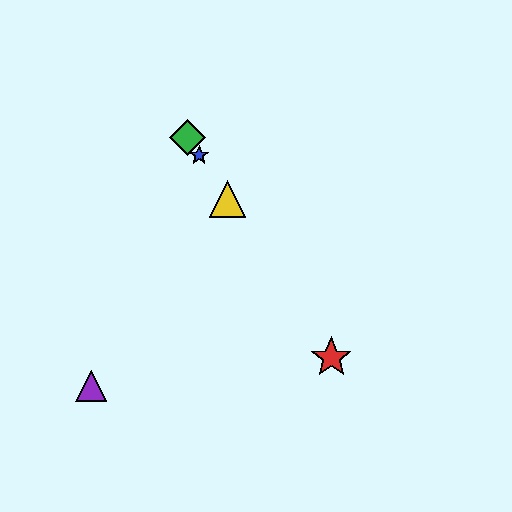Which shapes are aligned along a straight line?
The red star, the blue star, the green diamond, the yellow triangle are aligned along a straight line.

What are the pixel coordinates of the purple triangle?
The purple triangle is at (91, 386).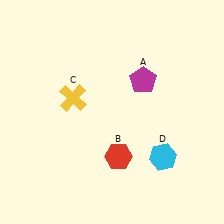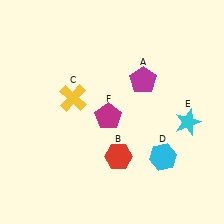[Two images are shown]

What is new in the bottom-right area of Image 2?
A cyan star (E) was added in the bottom-right area of Image 2.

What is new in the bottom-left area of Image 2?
A magenta pentagon (F) was added in the bottom-left area of Image 2.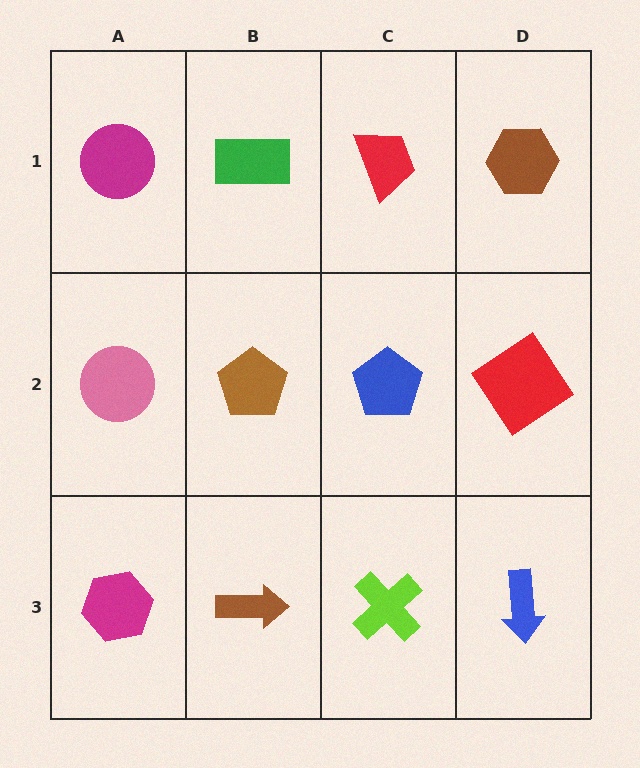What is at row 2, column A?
A pink circle.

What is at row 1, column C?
A red trapezoid.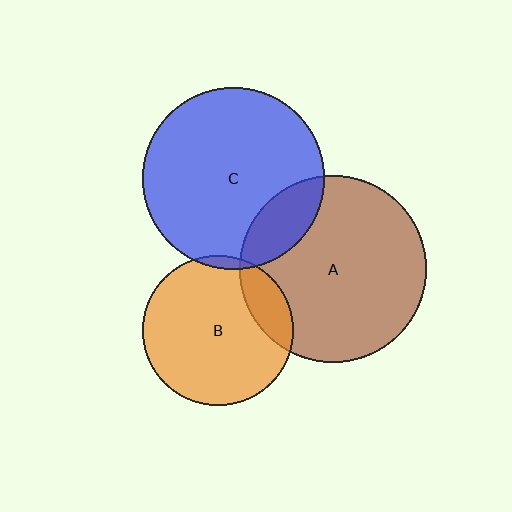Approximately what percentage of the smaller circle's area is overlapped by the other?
Approximately 15%.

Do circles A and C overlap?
Yes.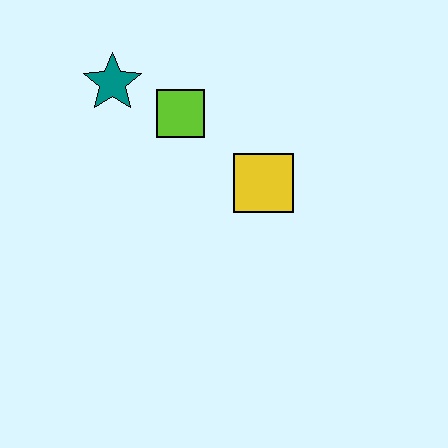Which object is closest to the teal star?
The lime square is closest to the teal star.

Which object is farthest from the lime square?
The yellow square is farthest from the lime square.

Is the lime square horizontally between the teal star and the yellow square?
Yes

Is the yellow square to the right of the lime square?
Yes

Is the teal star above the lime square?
Yes